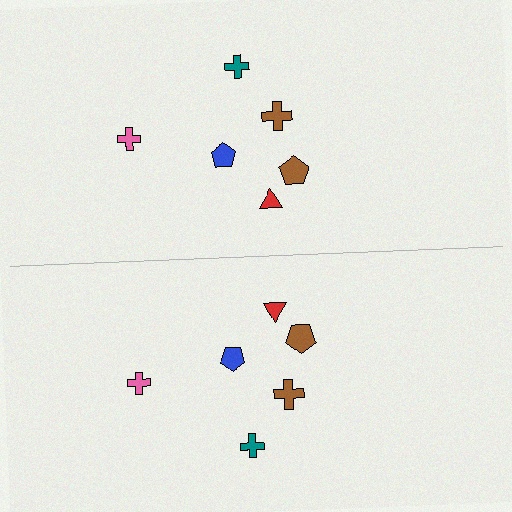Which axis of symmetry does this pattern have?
The pattern has a horizontal axis of symmetry running through the center of the image.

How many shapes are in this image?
There are 12 shapes in this image.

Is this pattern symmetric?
Yes, this pattern has bilateral (reflection) symmetry.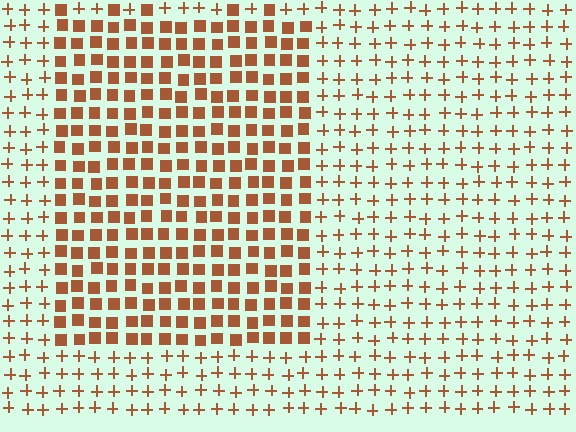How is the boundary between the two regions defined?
The boundary is defined by a change in element shape: squares inside vs. plus signs outside. All elements share the same color and spacing.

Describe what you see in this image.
The image is filled with small brown elements arranged in a uniform grid. A rectangle-shaped region contains squares, while the surrounding area contains plus signs. The boundary is defined purely by the change in element shape.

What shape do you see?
I see a rectangle.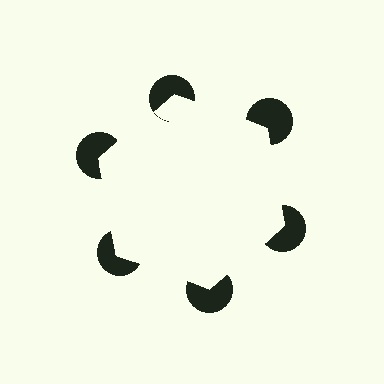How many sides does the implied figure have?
6 sides.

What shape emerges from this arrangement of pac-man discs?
An illusory hexagon — its edges are inferred from the aligned wedge cuts in the pac-man discs, not physically drawn.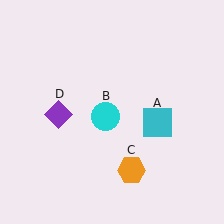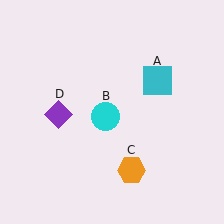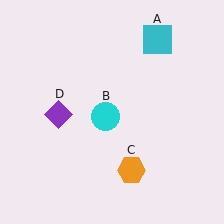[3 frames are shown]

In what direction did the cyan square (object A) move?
The cyan square (object A) moved up.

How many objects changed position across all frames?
1 object changed position: cyan square (object A).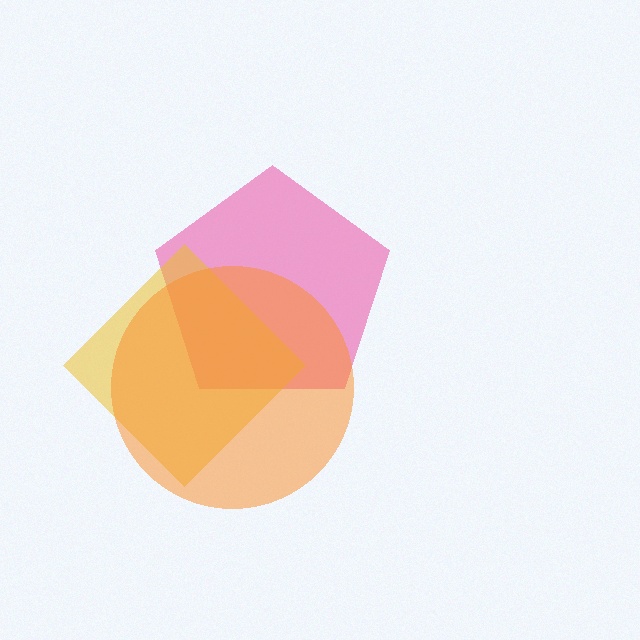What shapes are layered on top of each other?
The layered shapes are: a pink pentagon, a yellow diamond, an orange circle.